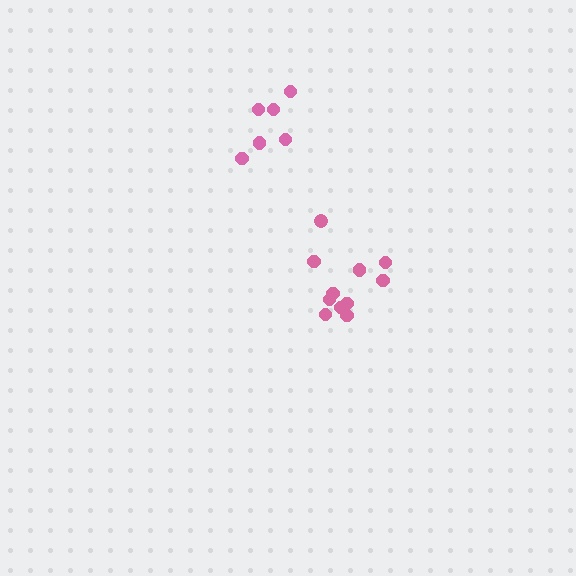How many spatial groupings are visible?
There are 2 spatial groupings.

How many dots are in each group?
Group 1: 11 dots, Group 2: 6 dots (17 total).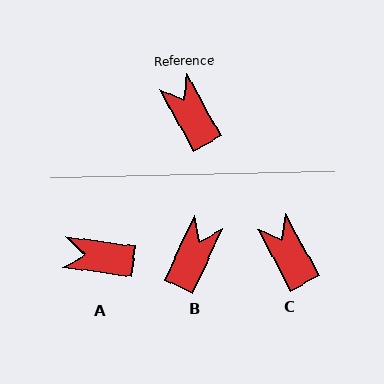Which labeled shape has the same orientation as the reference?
C.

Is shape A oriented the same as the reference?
No, it is off by about 53 degrees.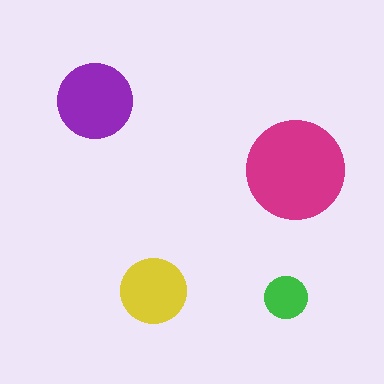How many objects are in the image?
There are 4 objects in the image.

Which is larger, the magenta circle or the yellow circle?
The magenta one.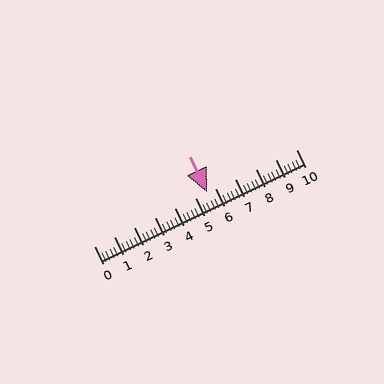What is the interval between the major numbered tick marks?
The major tick marks are spaced 1 units apart.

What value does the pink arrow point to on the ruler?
The pink arrow points to approximately 5.6.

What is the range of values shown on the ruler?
The ruler shows values from 0 to 10.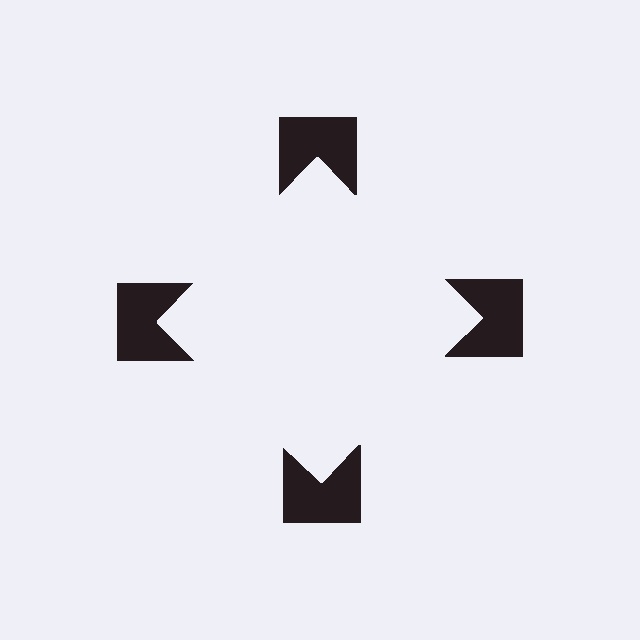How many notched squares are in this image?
There are 4 — one at each vertex of the illusory square.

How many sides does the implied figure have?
4 sides.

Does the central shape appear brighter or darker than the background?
It typically appears slightly brighter than the background, even though no actual brightness change is drawn.